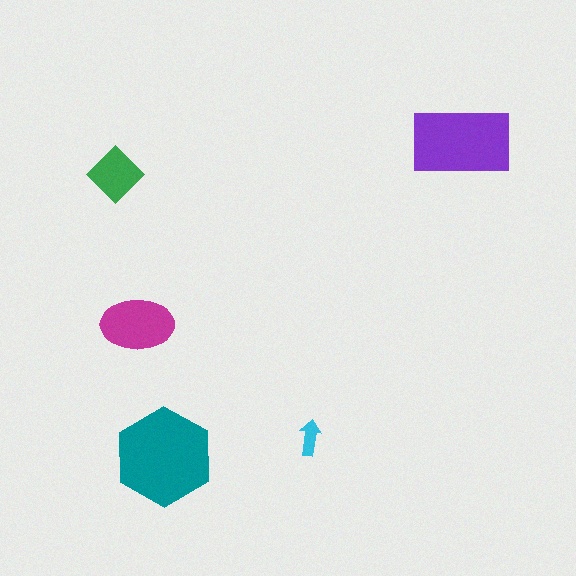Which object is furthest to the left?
The green diamond is leftmost.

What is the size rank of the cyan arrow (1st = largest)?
5th.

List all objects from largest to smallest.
The teal hexagon, the purple rectangle, the magenta ellipse, the green diamond, the cyan arrow.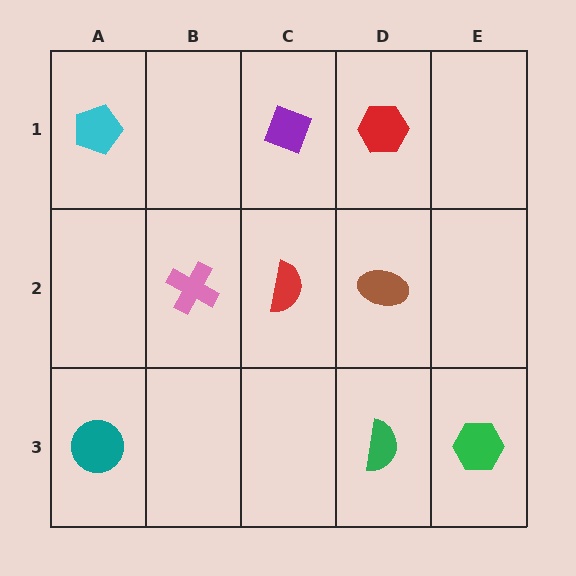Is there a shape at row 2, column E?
No, that cell is empty.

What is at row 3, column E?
A green hexagon.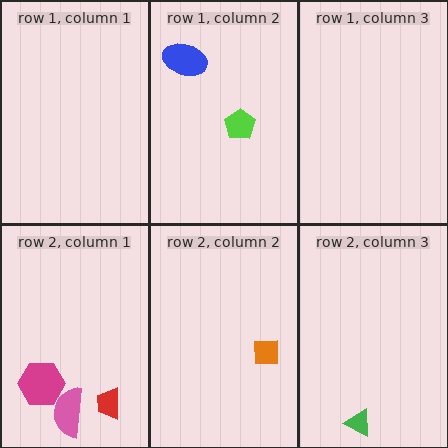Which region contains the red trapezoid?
The row 2, column 1 region.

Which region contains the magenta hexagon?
The row 2, column 1 region.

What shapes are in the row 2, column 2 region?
The orange square.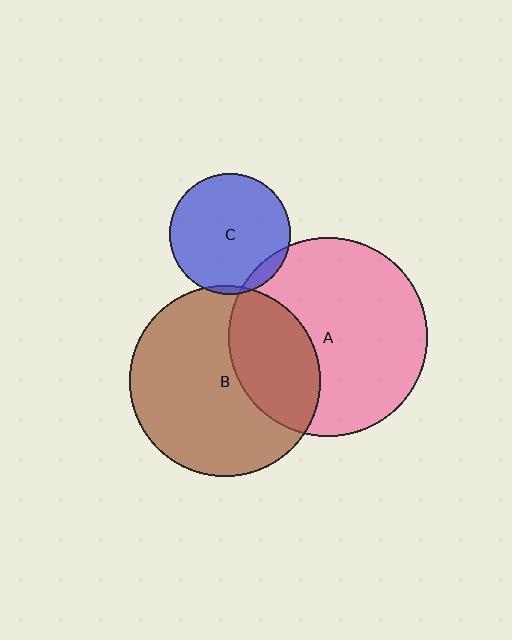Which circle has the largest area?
Circle A (pink).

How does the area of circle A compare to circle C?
Approximately 2.7 times.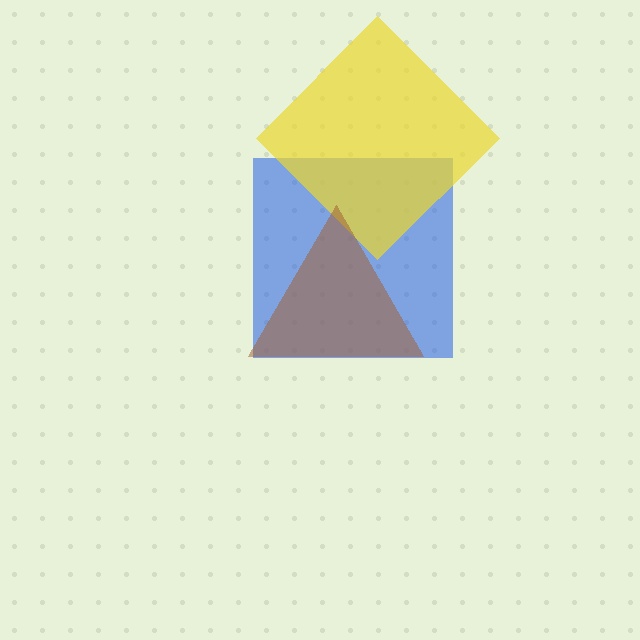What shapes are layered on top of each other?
The layered shapes are: a blue square, a yellow diamond, a brown triangle.